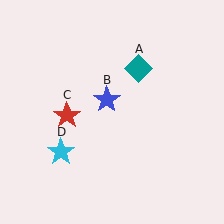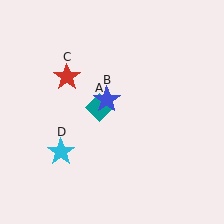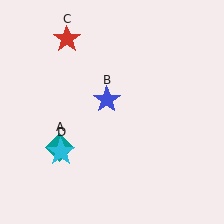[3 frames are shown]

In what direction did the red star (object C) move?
The red star (object C) moved up.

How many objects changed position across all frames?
2 objects changed position: teal diamond (object A), red star (object C).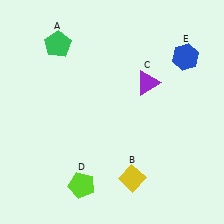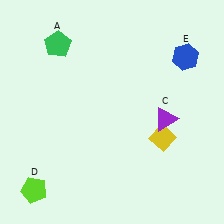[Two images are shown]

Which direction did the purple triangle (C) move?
The purple triangle (C) moved down.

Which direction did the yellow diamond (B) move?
The yellow diamond (B) moved up.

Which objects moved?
The objects that moved are: the yellow diamond (B), the purple triangle (C), the lime pentagon (D).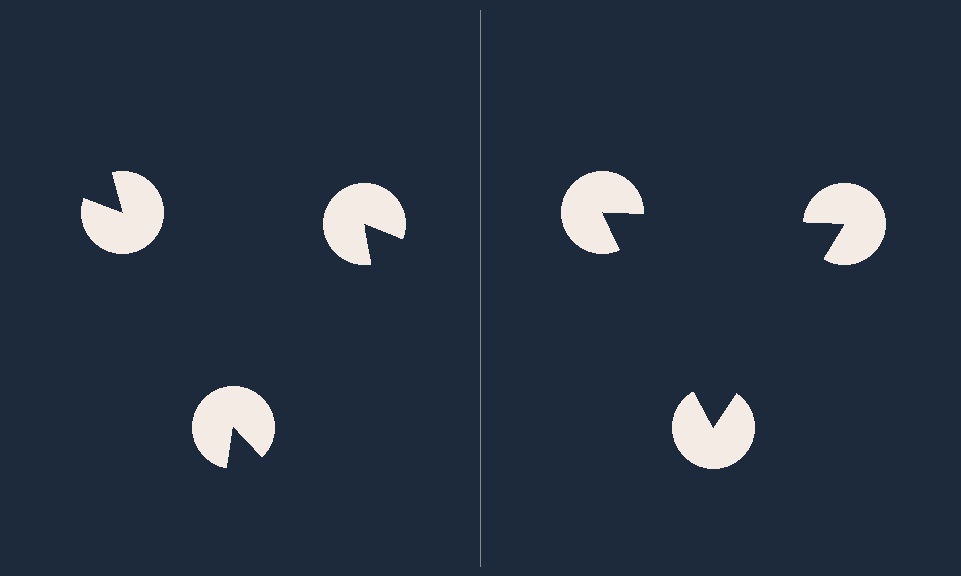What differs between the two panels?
The pac-man discs are positioned identically on both sides; only the wedge orientations differ. On the right they align to a triangle; on the left they are misaligned.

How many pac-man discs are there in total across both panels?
6 — 3 on each side.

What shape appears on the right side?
An illusory triangle.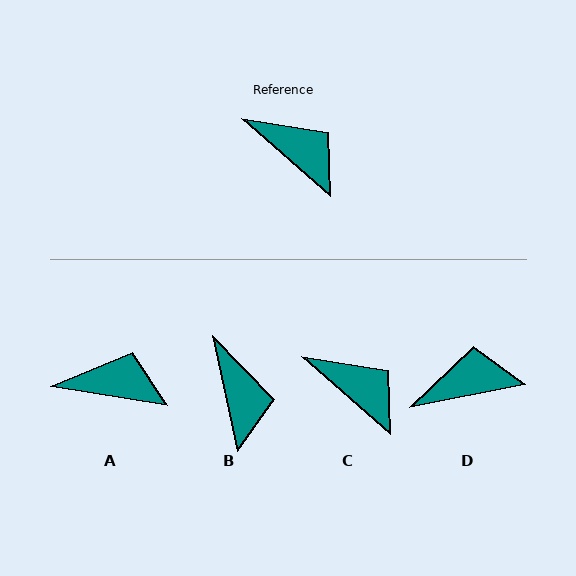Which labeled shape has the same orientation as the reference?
C.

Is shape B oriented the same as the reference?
No, it is off by about 37 degrees.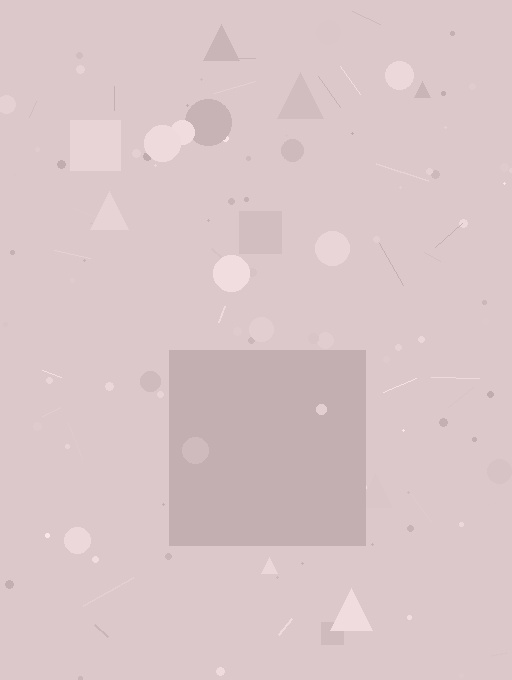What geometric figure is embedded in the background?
A square is embedded in the background.